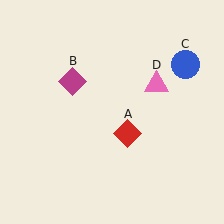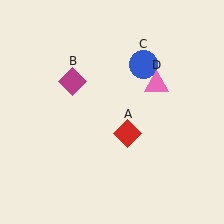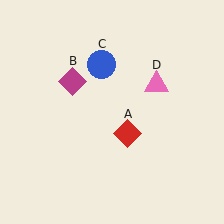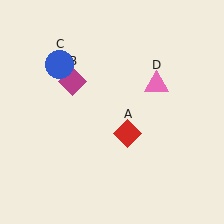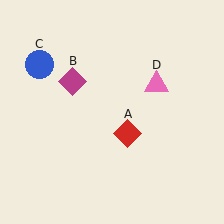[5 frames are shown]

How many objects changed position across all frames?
1 object changed position: blue circle (object C).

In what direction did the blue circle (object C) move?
The blue circle (object C) moved left.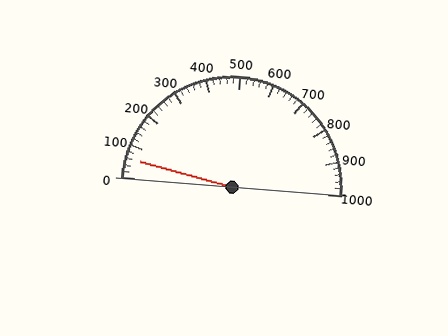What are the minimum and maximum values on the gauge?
The gauge ranges from 0 to 1000.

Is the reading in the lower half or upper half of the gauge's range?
The reading is in the lower half of the range (0 to 1000).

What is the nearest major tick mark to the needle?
The nearest major tick mark is 100.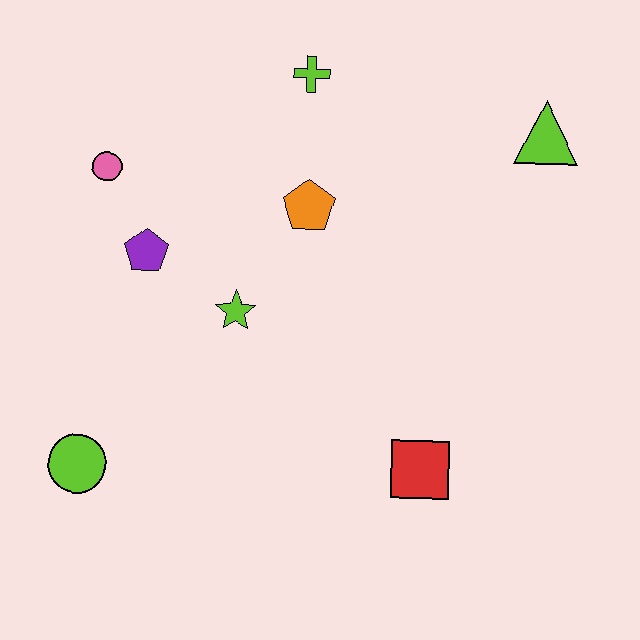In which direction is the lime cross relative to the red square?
The lime cross is above the red square.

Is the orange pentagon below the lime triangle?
Yes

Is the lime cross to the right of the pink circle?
Yes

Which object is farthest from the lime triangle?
The lime circle is farthest from the lime triangle.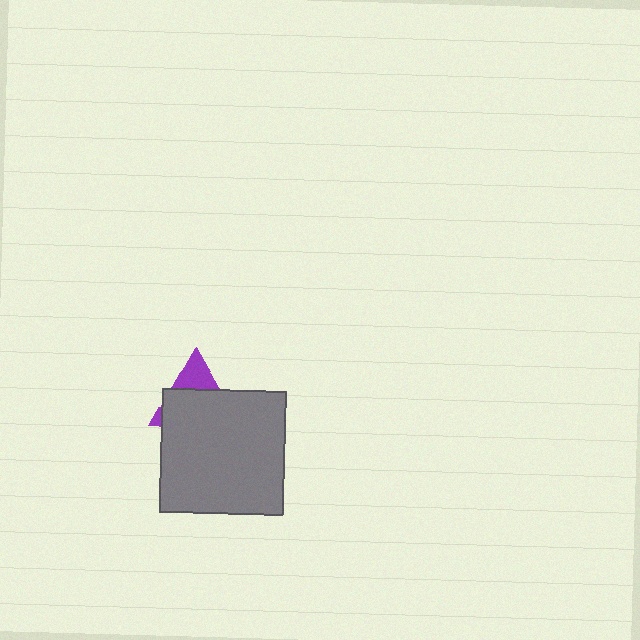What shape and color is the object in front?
The object in front is a gray square.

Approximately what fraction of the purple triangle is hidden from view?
Roughly 70% of the purple triangle is hidden behind the gray square.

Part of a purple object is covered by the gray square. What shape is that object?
It is a triangle.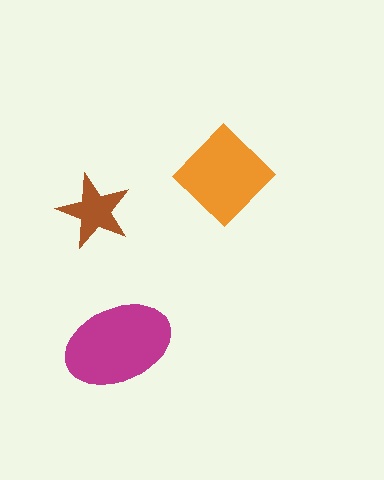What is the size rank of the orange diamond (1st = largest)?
2nd.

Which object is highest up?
The orange diamond is topmost.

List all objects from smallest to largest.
The brown star, the orange diamond, the magenta ellipse.